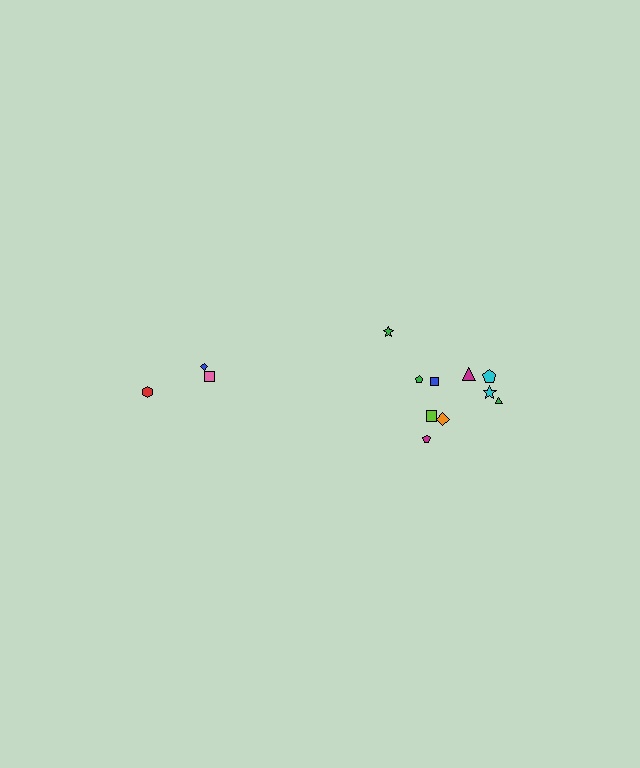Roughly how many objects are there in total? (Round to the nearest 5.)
Roughly 15 objects in total.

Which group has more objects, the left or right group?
The right group.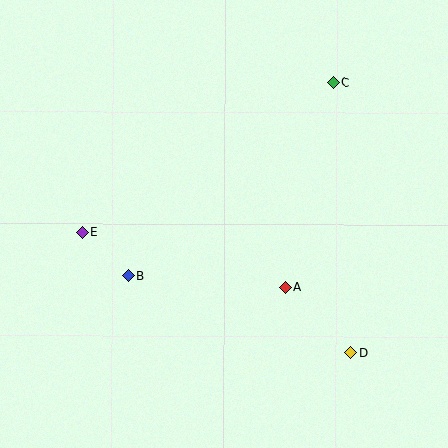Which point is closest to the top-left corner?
Point E is closest to the top-left corner.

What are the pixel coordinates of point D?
Point D is at (351, 352).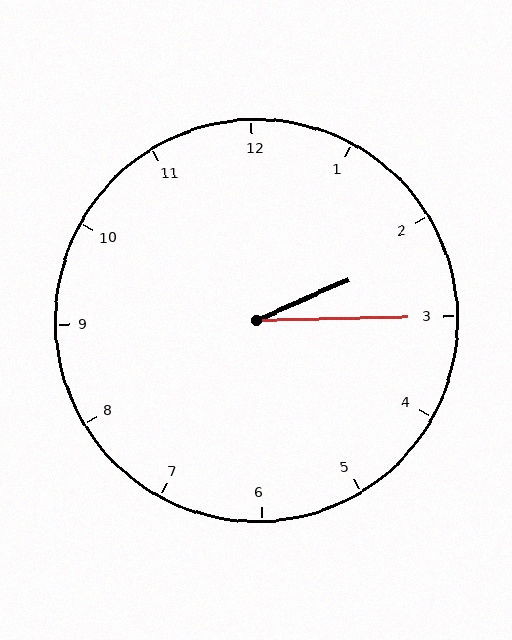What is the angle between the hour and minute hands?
Approximately 22 degrees.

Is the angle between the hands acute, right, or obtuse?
It is acute.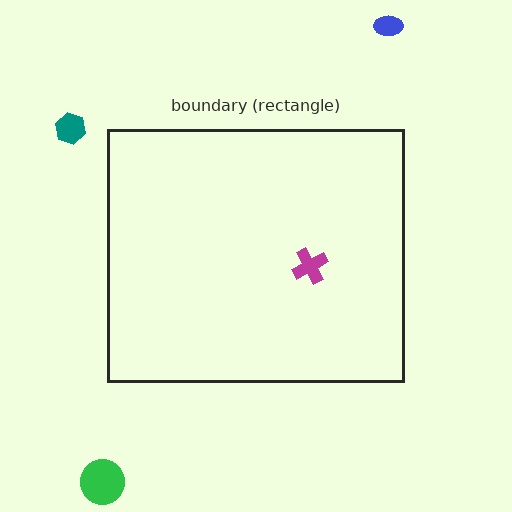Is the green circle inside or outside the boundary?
Outside.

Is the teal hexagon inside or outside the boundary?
Outside.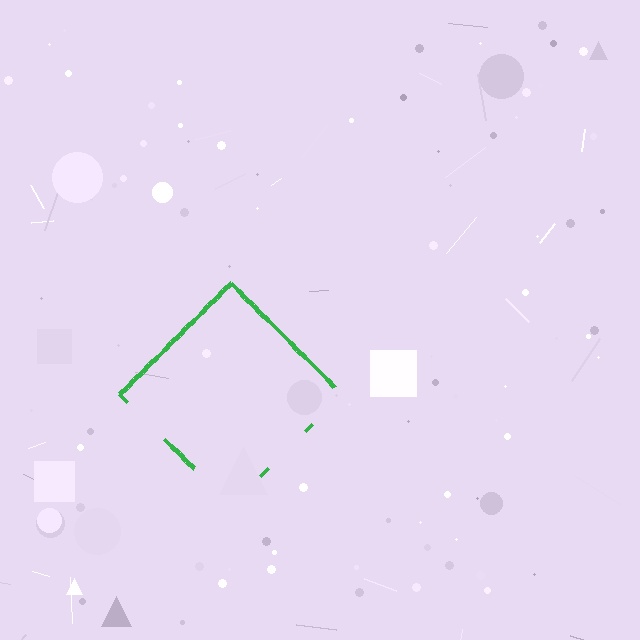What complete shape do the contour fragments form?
The contour fragments form a diamond.